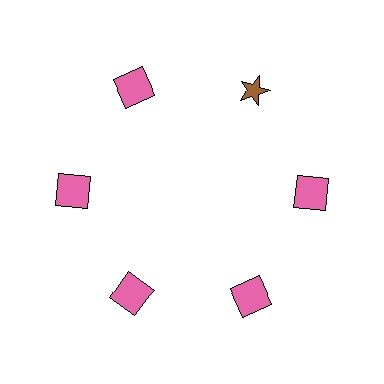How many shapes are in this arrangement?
There are 6 shapes arranged in a ring pattern.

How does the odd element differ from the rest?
It differs in both color (brown instead of pink) and shape (star instead of square).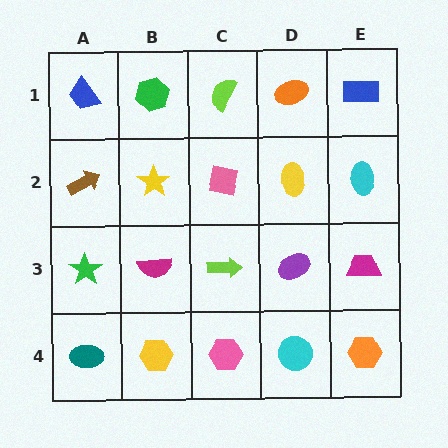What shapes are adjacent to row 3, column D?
A yellow ellipse (row 2, column D), a cyan circle (row 4, column D), a lime arrow (row 3, column C), a magenta trapezoid (row 3, column E).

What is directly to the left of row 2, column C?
A yellow star.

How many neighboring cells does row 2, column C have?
4.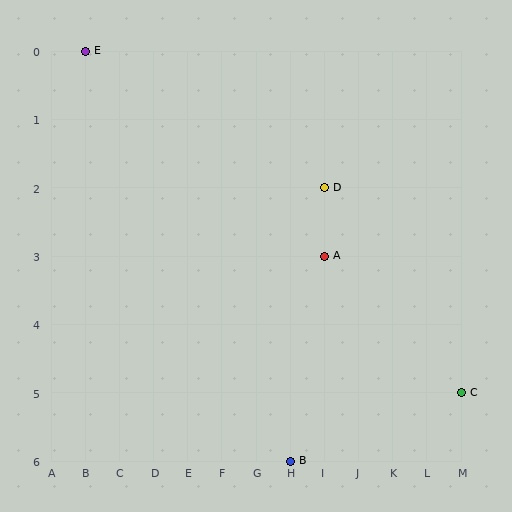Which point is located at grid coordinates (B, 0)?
Point E is at (B, 0).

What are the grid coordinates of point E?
Point E is at grid coordinates (B, 0).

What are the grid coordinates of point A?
Point A is at grid coordinates (I, 3).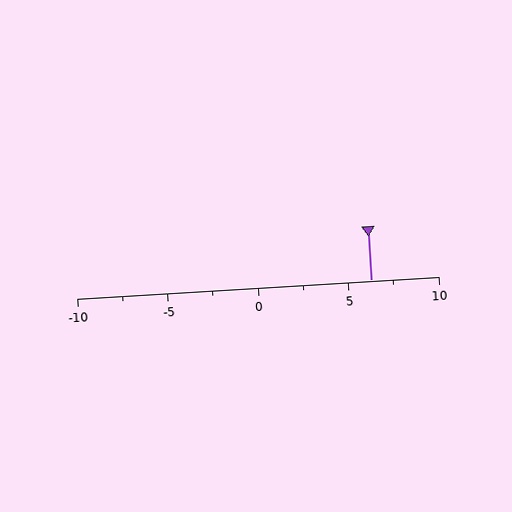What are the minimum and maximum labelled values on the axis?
The axis runs from -10 to 10.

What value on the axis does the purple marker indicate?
The marker indicates approximately 6.2.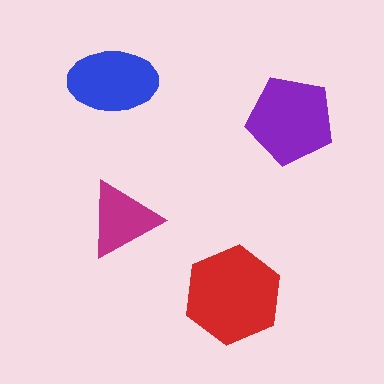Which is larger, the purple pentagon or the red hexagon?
The red hexagon.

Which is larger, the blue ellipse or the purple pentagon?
The purple pentagon.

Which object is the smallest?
The magenta triangle.